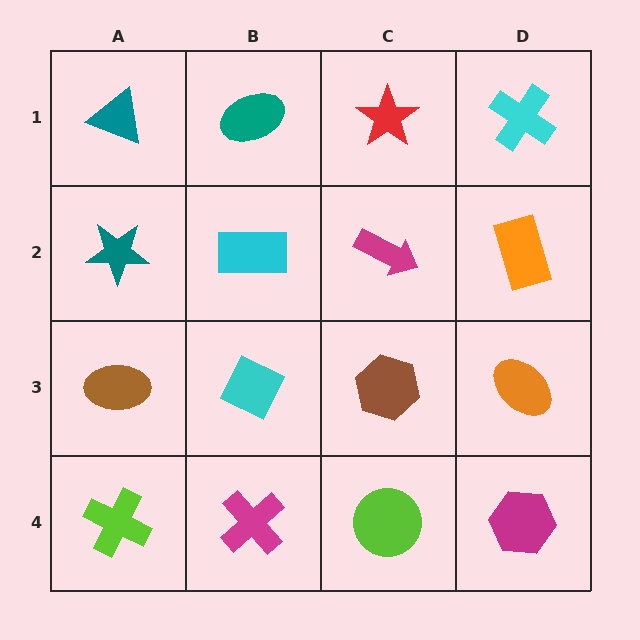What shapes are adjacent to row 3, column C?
A magenta arrow (row 2, column C), a lime circle (row 4, column C), a cyan diamond (row 3, column B), an orange ellipse (row 3, column D).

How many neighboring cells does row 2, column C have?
4.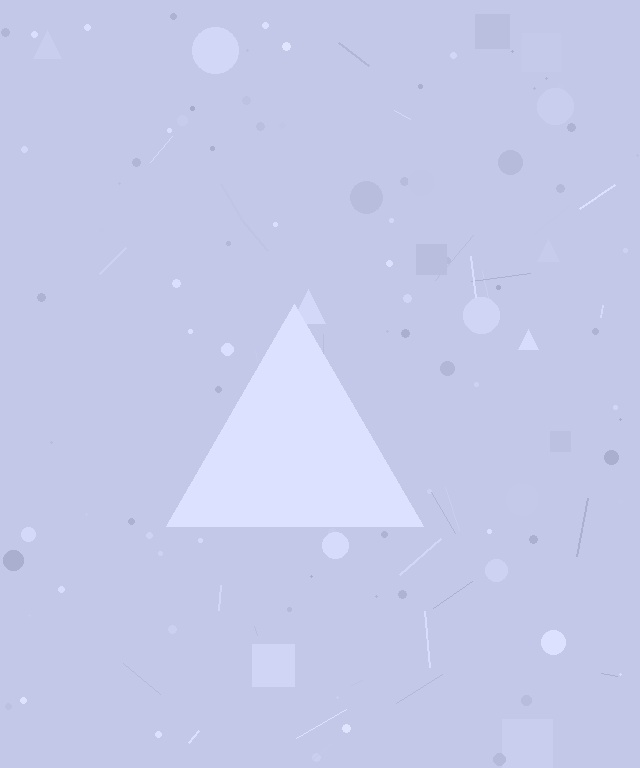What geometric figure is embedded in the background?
A triangle is embedded in the background.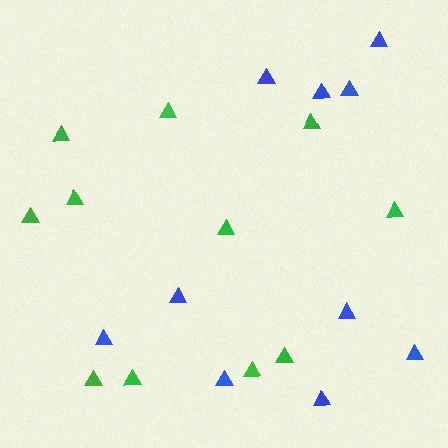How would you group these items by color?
There are 2 groups: one group of blue triangles (10) and one group of green triangles (11).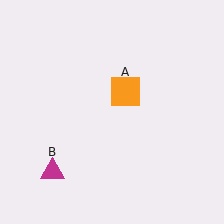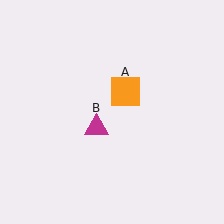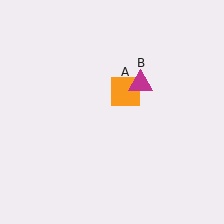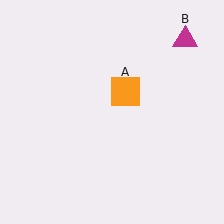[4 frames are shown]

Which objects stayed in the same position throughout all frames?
Orange square (object A) remained stationary.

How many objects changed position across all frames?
1 object changed position: magenta triangle (object B).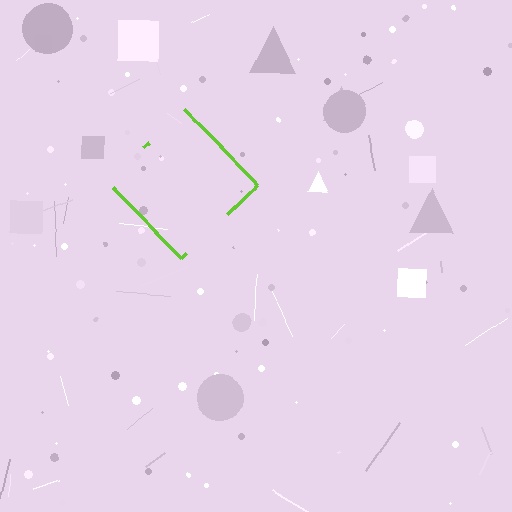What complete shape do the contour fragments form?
The contour fragments form a diamond.